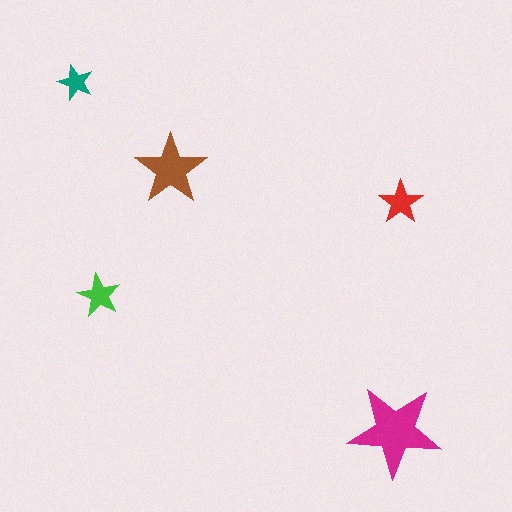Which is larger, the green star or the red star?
The red one.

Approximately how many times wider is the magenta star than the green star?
About 2 times wider.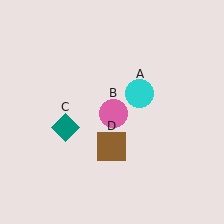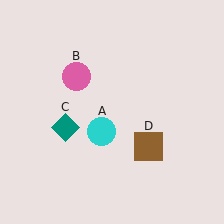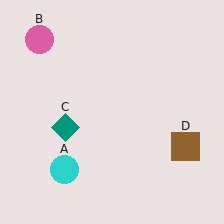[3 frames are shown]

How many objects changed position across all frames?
3 objects changed position: cyan circle (object A), pink circle (object B), brown square (object D).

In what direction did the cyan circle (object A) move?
The cyan circle (object A) moved down and to the left.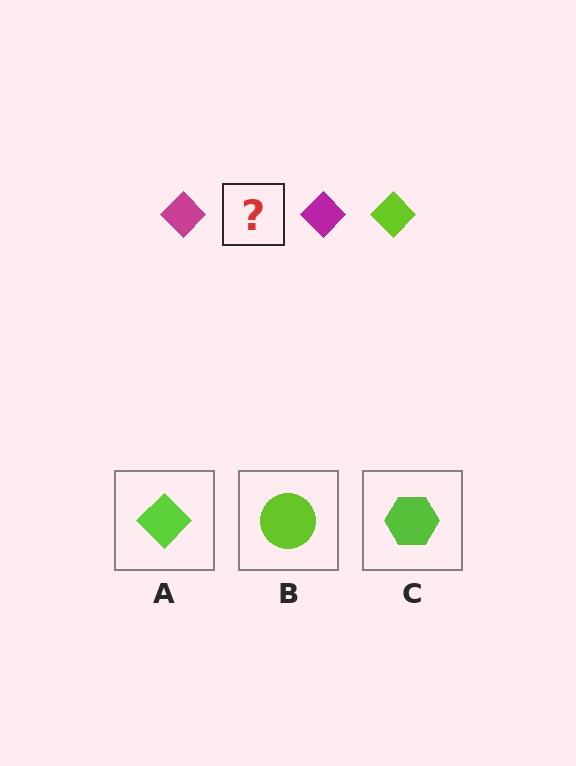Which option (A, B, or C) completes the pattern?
A.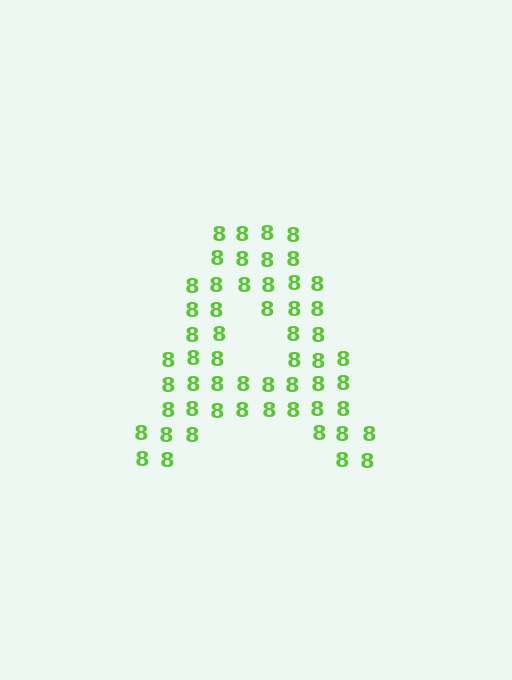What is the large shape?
The large shape is the letter A.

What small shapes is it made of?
It is made of small digit 8's.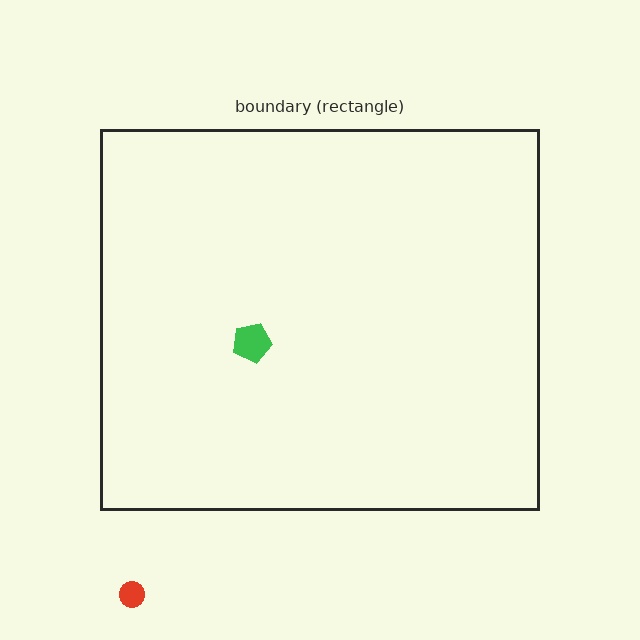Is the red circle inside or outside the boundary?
Outside.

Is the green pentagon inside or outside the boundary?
Inside.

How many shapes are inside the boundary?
1 inside, 1 outside.